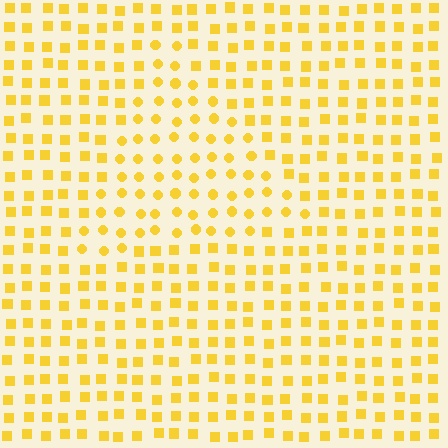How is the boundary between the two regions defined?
The boundary is defined by a change in element shape: circles inside vs. squares outside. All elements share the same color and spacing.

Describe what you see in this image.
The image is filled with small yellow elements arranged in a uniform grid. A triangle-shaped region contains circles, while the surrounding area contains squares. The boundary is defined purely by the change in element shape.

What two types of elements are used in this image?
The image uses circles inside the triangle region and squares outside it.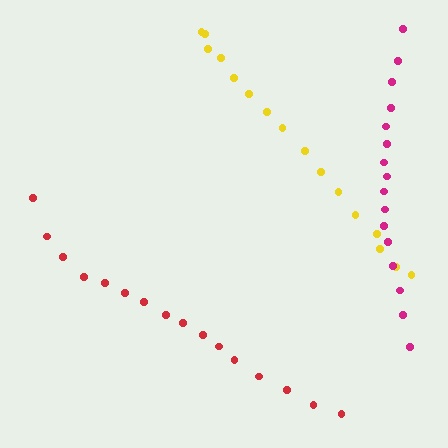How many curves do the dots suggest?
There are 3 distinct paths.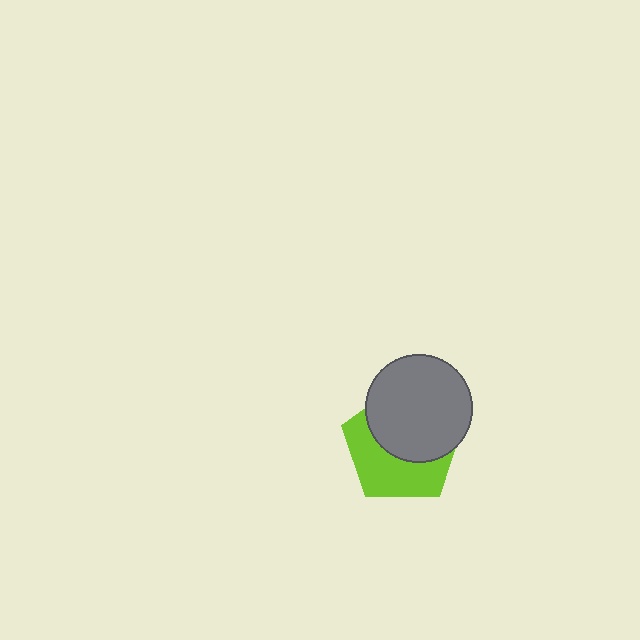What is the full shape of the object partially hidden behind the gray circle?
The partially hidden object is a lime pentagon.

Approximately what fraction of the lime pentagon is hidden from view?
Roughly 53% of the lime pentagon is hidden behind the gray circle.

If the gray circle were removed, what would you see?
You would see the complete lime pentagon.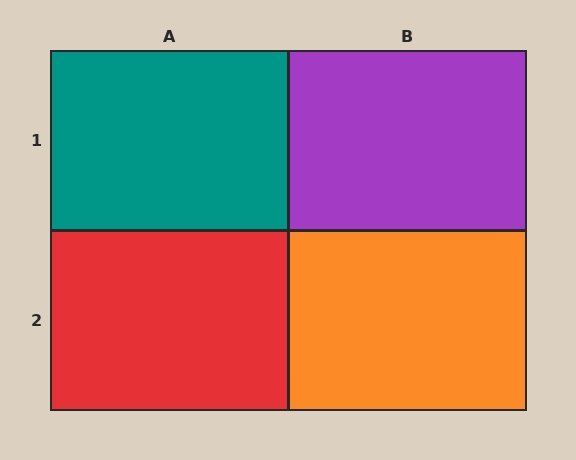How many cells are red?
1 cell is red.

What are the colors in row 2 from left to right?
Red, orange.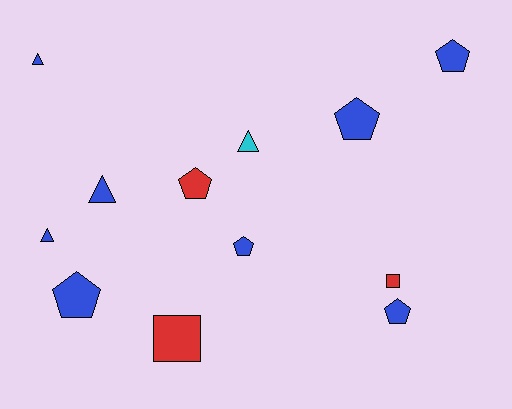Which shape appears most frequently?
Pentagon, with 6 objects.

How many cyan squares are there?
There are no cyan squares.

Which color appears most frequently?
Blue, with 8 objects.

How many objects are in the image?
There are 12 objects.